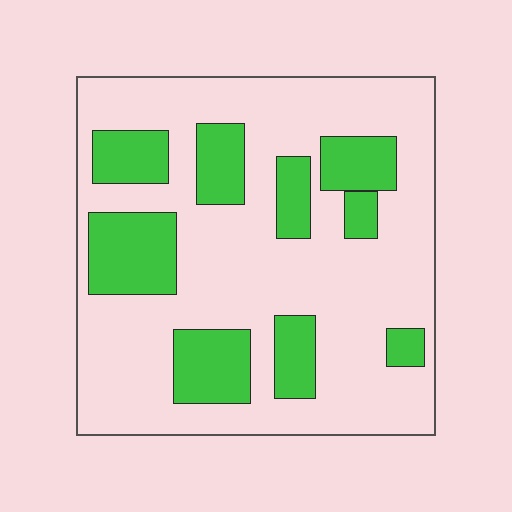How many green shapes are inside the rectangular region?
9.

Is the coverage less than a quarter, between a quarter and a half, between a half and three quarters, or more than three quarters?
Between a quarter and a half.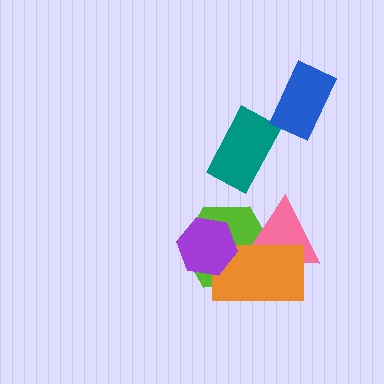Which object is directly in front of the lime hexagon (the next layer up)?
The pink triangle is directly in front of the lime hexagon.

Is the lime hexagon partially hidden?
Yes, it is partially covered by another shape.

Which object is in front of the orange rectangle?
The purple hexagon is in front of the orange rectangle.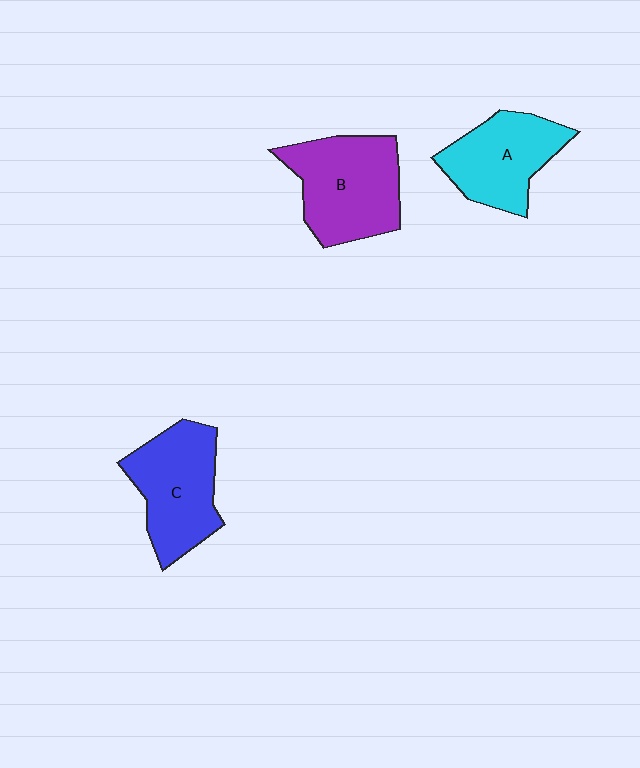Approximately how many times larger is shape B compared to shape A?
Approximately 1.2 times.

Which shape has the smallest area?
Shape A (cyan).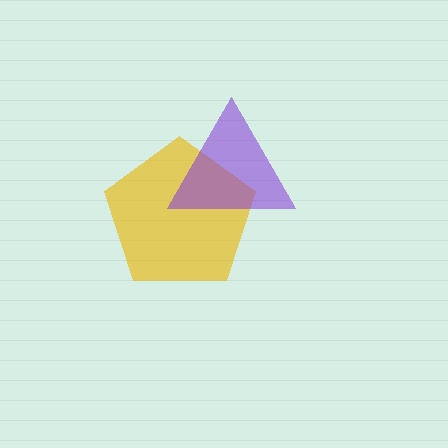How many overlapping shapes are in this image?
There are 2 overlapping shapes in the image.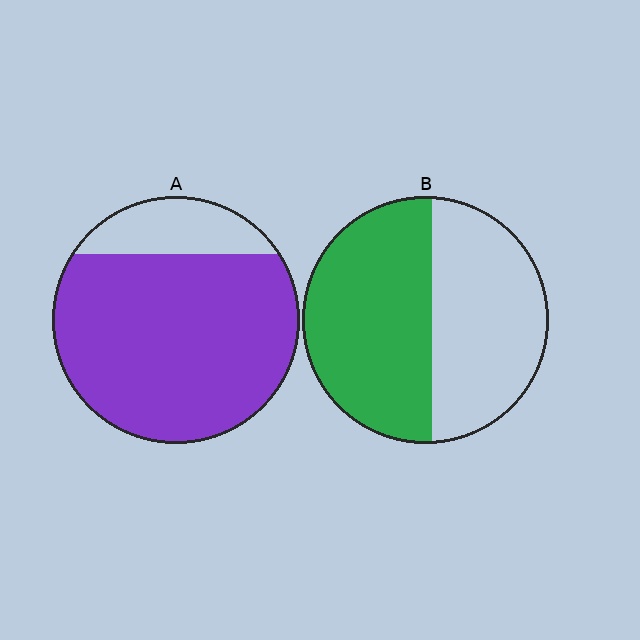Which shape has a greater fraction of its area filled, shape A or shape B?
Shape A.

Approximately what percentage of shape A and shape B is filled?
A is approximately 80% and B is approximately 55%.